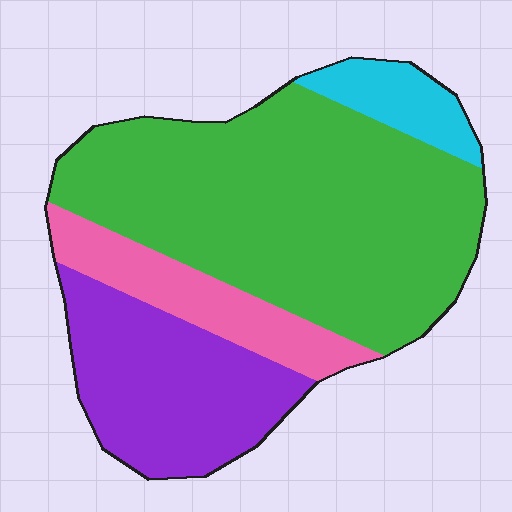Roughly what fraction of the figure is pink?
Pink takes up less than a quarter of the figure.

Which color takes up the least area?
Cyan, at roughly 5%.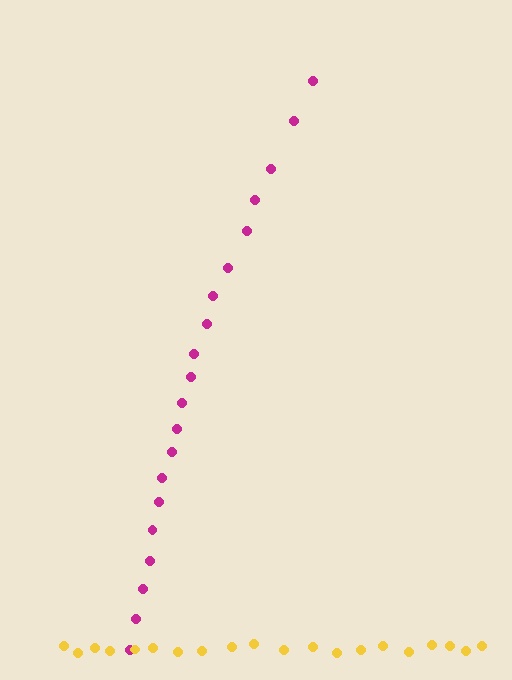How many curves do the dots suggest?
There are 2 distinct paths.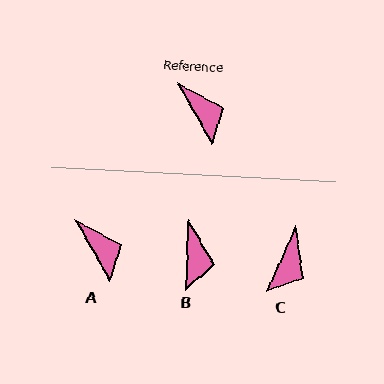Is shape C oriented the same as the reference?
No, it is off by about 54 degrees.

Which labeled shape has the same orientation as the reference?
A.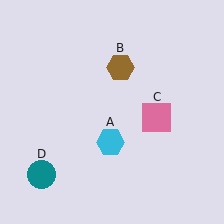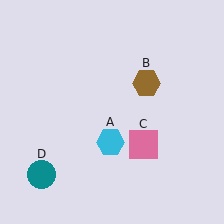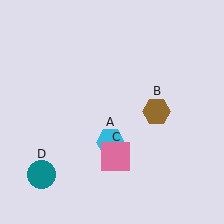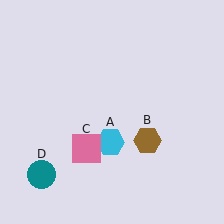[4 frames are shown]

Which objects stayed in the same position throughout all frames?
Cyan hexagon (object A) and teal circle (object D) remained stationary.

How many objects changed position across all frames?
2 objects changed position: brown hexagon (object B), pink square (object C).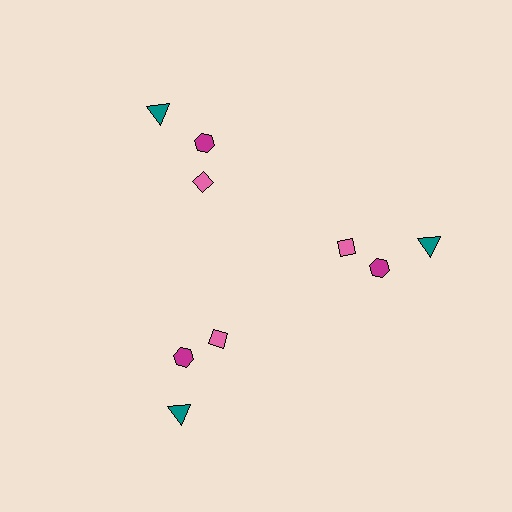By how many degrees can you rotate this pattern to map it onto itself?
The pattern maps onto itself every 120 degrees of rotation.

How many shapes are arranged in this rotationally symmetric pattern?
There are 9 shapes, arranged in 3 groups of 3.